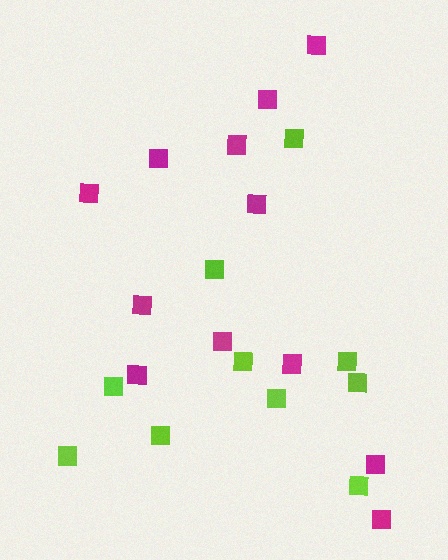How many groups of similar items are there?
There are 2 groups: one group of magenta squares (12) and one group of lime squares (10).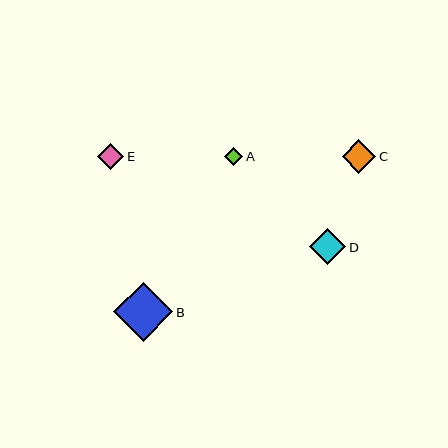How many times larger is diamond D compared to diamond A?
Diamond D is approximately 2.0 times the size of diamond A.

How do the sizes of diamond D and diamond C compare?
Diamond D and diamond C are approximately the same size.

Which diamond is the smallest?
Diamond A is the smallest with a size of approximately 18 pixels.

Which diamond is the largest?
Diamond B is the largest with a size of approximately 59 pixels.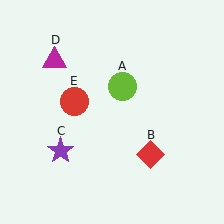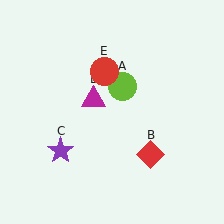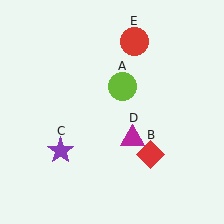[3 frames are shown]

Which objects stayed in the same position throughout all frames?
Lime circle (object A) and red diamond (object B) and purple star (object C) remained stationary.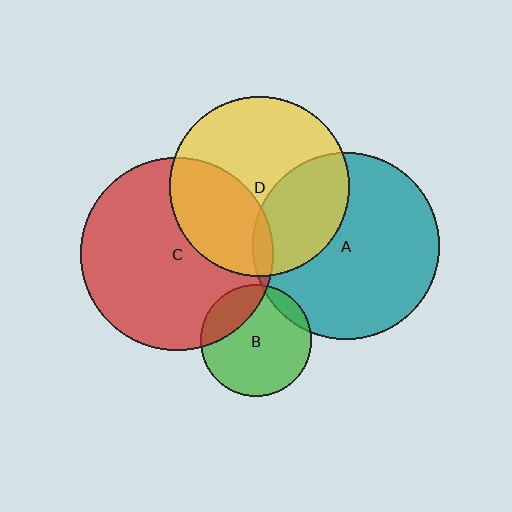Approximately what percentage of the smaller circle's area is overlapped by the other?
Approximately 30%.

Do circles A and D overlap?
Yes.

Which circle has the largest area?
Circle C (red).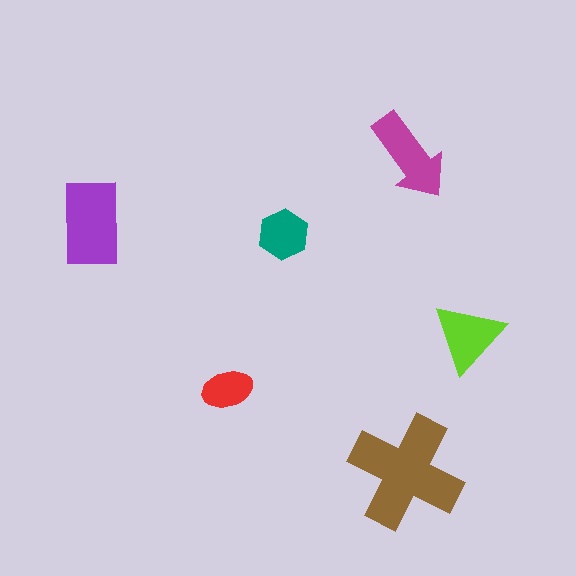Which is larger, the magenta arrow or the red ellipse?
The magenta arrow.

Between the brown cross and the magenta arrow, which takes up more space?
The brown cross.